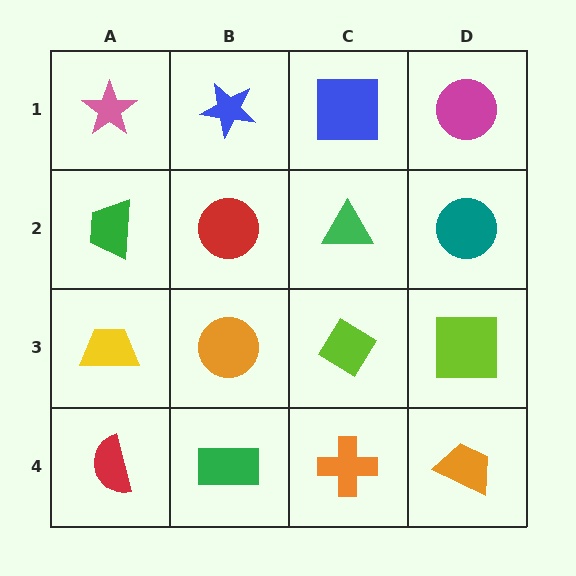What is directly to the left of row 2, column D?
A green triangle.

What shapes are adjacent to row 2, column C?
A blue square (row 1, column C), a lime diamond (row 3, column C), a red circle (row 2, column B), a teal circle (row 2, column D).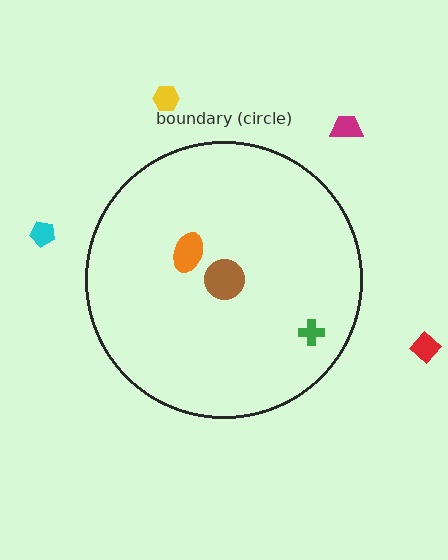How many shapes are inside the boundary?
3 inside, 4 outside.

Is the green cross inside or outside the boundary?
Inside.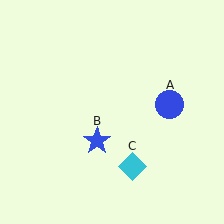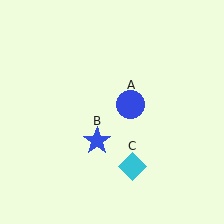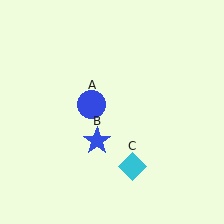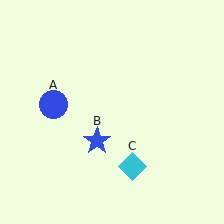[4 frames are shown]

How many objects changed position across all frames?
1 object changed position: blue circle (object A).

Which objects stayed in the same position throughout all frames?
Blue star (object B) and cyan diamond (object C) remained stationary.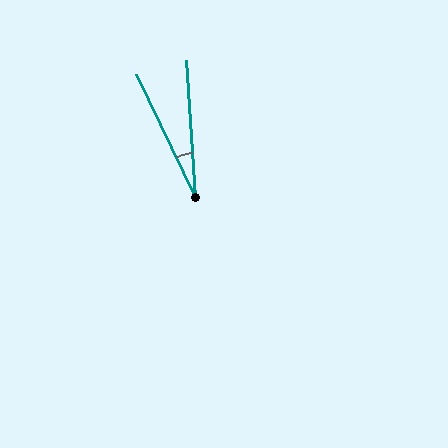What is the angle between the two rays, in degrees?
Approximately 22 degrees.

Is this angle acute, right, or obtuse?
It is acute.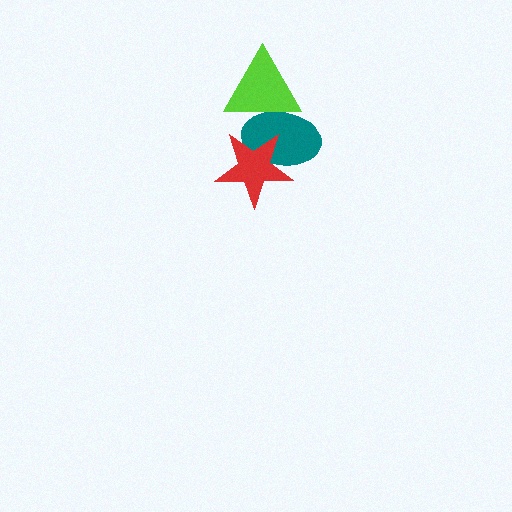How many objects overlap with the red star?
1 object overlaps with the red star.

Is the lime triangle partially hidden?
No, no other shape covers it.